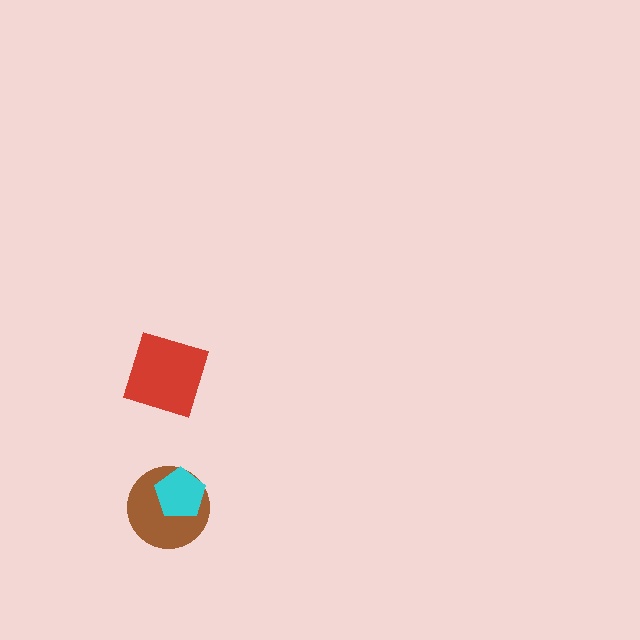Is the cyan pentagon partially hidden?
No, no other shape covers it.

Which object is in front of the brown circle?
The cyan pentagon is in front of the brown circle.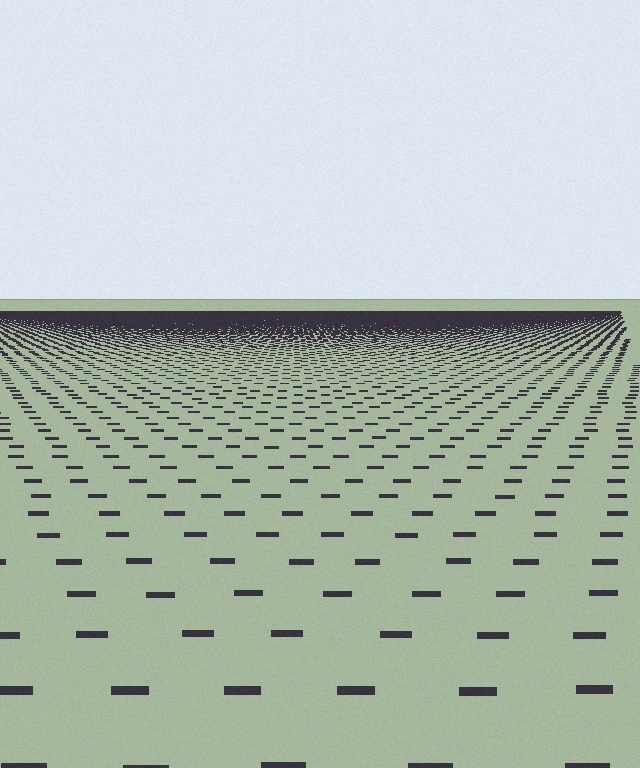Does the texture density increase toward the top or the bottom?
Density increases toward the top.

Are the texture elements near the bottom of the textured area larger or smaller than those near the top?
Larger. Near the bottom, elements are closer to the viewer and appear at a bigger on-screen size.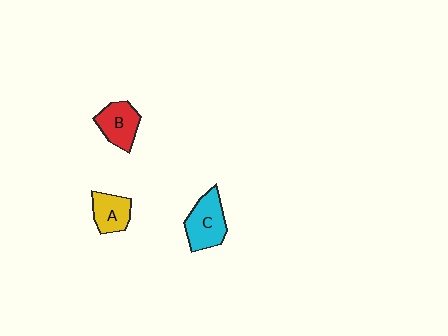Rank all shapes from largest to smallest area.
From largest to smallest: C (cyan), B (red), A (yellow).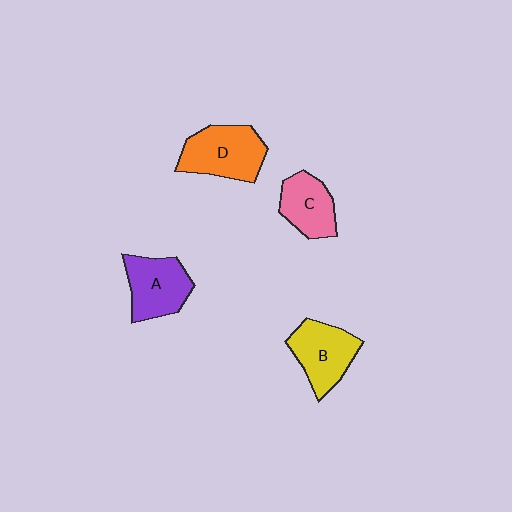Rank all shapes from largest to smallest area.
From largest to smallest: D (orange), A (purple), B (yellow), C (pink).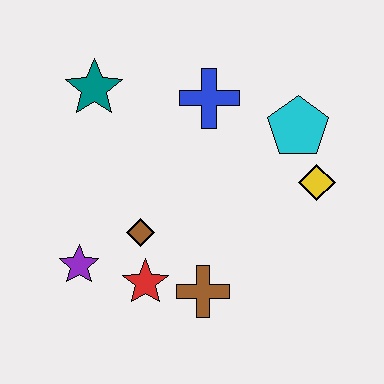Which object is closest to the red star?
The brown diamond is closest to the red star.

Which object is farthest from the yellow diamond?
The purple star is farthest from the yellow diamond.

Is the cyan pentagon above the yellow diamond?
Yes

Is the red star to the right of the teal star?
Yes